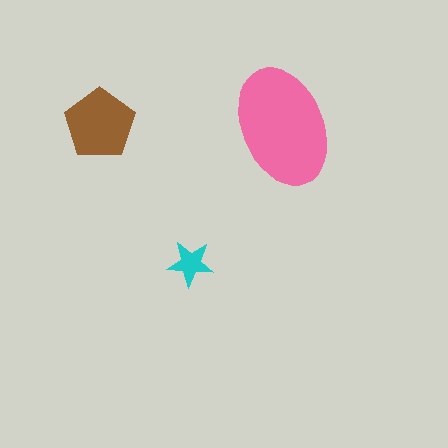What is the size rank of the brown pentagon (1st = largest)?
2nd.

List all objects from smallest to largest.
The cyan star, the brown pentagon, the pink ellipse.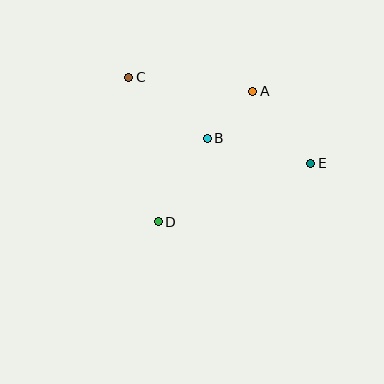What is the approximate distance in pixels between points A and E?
The distance between A and E is approximately 93 pixels.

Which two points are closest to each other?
Points A and B are closest to each other.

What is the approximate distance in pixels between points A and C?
The distance between A and C is approximately 124 pixels.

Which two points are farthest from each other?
Points C and E are farthest from each other.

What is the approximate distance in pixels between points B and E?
The distance between B and E is approximately 107 pixels.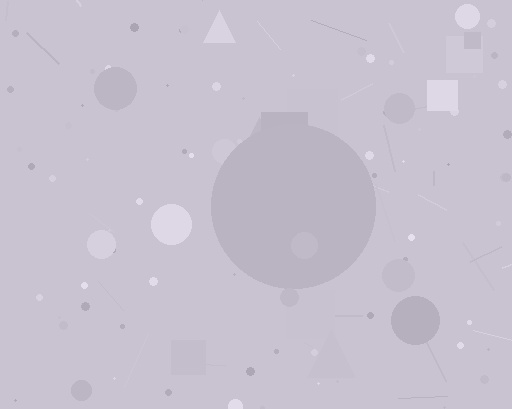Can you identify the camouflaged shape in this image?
The camouflaged shape is a circle.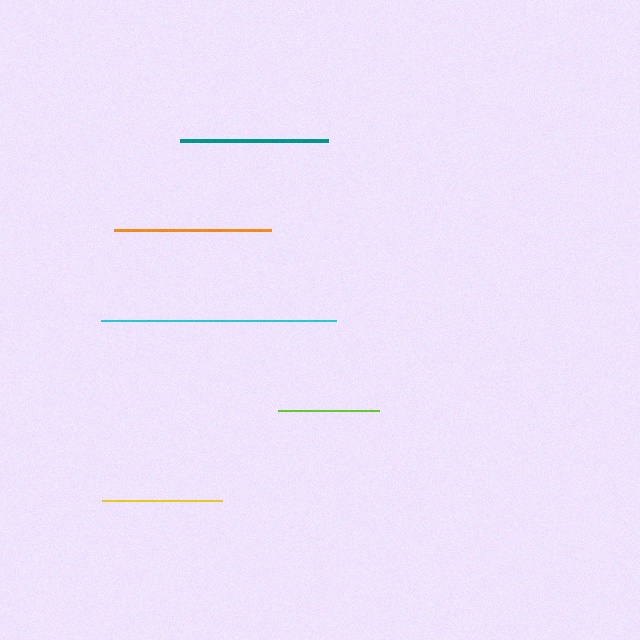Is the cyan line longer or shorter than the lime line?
The cyan line is longer than the lime line.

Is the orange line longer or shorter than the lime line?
The orange line is longer than the lime line.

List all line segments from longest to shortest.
From longest to shortest: cyan, orange, teal, yellow, lime.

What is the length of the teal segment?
The teal segment is approximately 148 pixels long.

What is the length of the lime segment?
The lime segment is approximately 101 pixels long.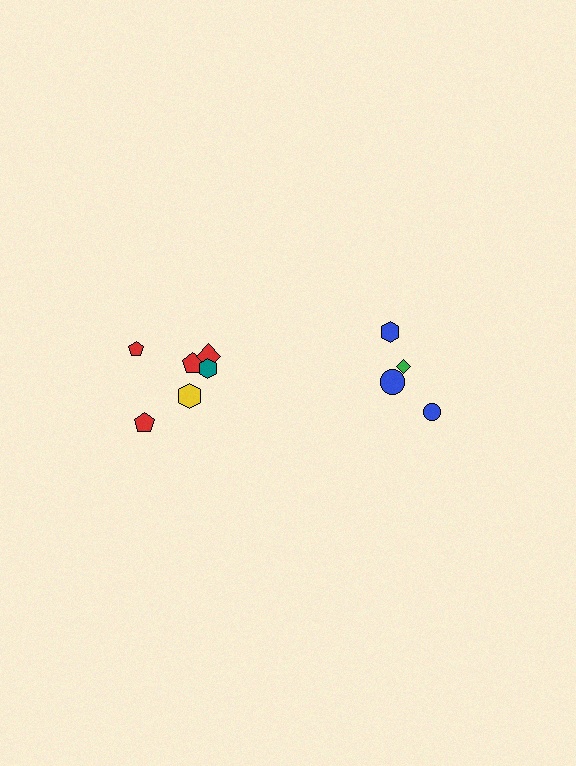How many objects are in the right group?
There are 4 objects.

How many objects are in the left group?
There are 6 objects.